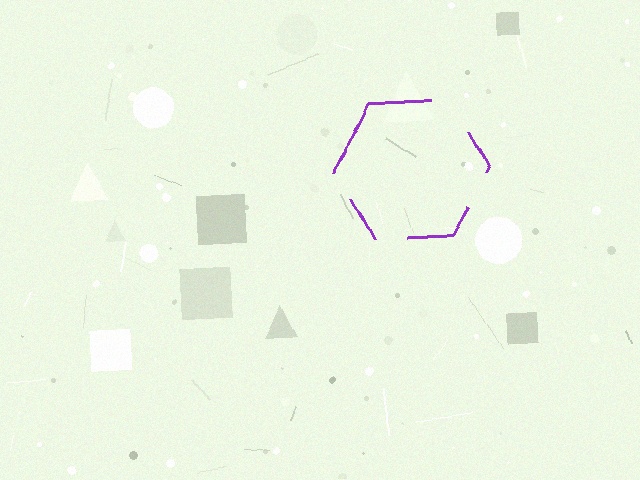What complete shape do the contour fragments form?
The contour fragments form a hexagon.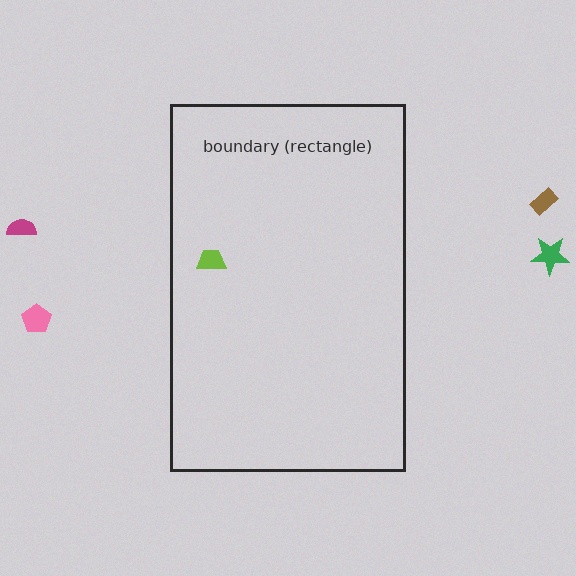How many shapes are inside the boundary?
1 inside, 4 outside.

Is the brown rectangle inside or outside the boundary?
Outside.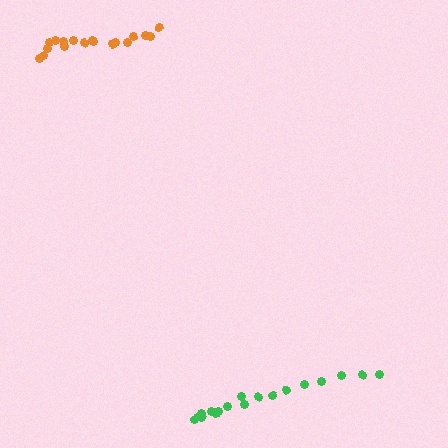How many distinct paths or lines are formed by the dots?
There are 2 distinct paths.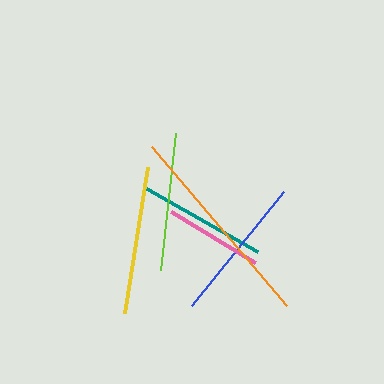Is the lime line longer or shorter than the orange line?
The orange line is longer than the lime line.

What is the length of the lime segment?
The lime segment is approximately 138 pixels long.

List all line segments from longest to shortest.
From longest to shortest: orange, yellow, blue, lime, teal, pink.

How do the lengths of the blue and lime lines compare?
The blue and lime lines are approximately the same length.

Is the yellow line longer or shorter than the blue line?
The yellow line is longer than the blue line.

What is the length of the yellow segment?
The yellow segment is approximately 148 pixels long.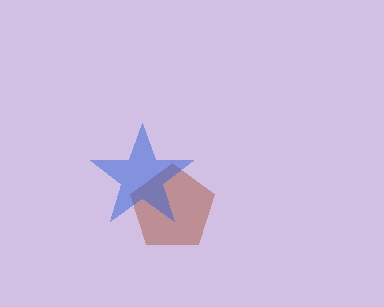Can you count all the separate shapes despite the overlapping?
Yes, there are 2 separate shapes.